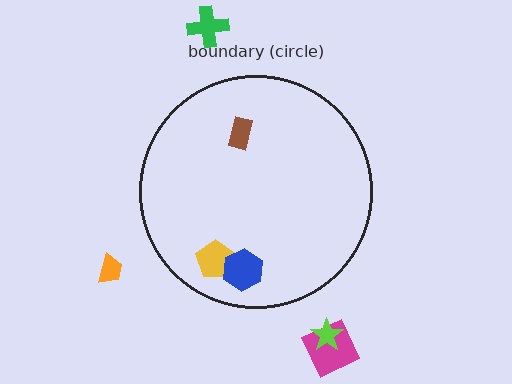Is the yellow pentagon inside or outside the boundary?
Inside.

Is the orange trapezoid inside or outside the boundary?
Outside.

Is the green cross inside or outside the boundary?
Outside.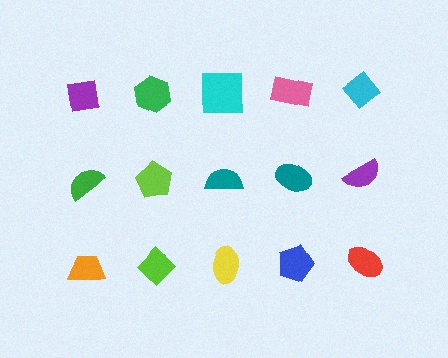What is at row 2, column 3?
A teal semicircle.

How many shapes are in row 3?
5 shapes.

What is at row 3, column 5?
A red ellipse.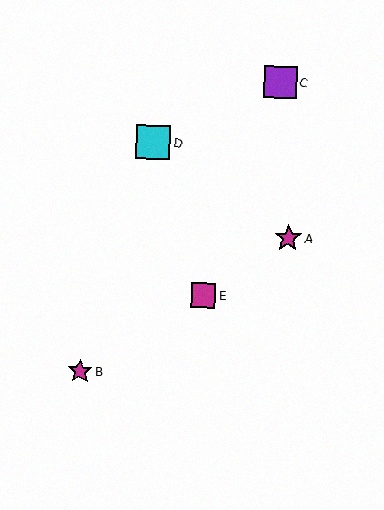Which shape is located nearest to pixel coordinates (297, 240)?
The magenta star (labeled A) at (288, 238) is nearest to that location.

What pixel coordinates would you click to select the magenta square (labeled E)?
Click at (203, 295) to select the magenta square E.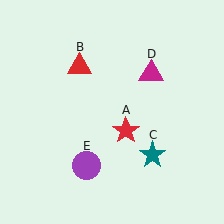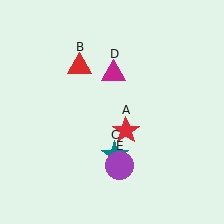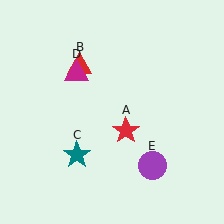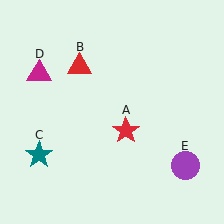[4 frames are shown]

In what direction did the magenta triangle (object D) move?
The magenta triangle (object D) moved left.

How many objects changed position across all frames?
3 objects changed position: teal star (object C), magenta triangle (object D), purple circle (object E).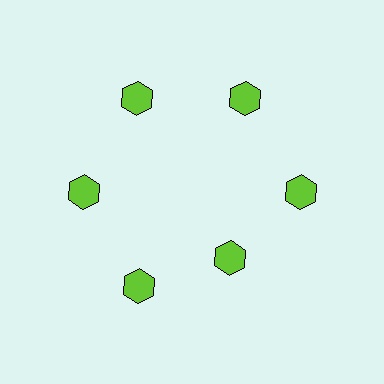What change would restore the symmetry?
The symmetry would be restored by moving it outward, back onto the ring so that all 6 hexagons sit at equal angles and equal distance from the center.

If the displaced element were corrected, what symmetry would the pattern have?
It would have 6-fold rotational symmetry — the pattern would map onto itself every 60 degrees.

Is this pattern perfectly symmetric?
No. The 6 lime hexagons are arranged in a ring, but one element near the 5 o'clock position is pulled inward toward the center, breaking the 6-fold rotational symmetry.